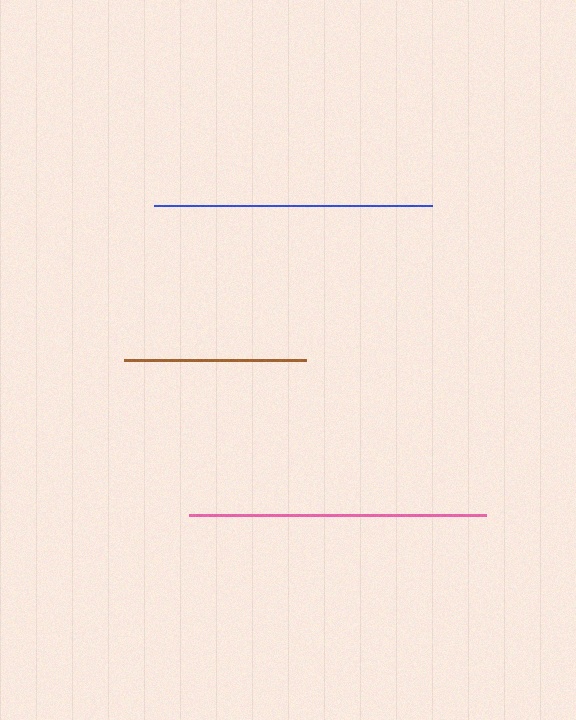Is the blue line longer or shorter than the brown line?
The blue line is longer than the brown line.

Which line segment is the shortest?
The brown line is the shortest at approximately 182 pixels.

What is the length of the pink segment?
The pink segment is approximately 296 pixels long.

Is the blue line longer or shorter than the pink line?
The pink line is longer than the blue line.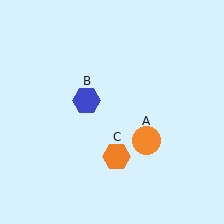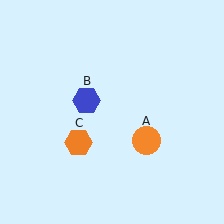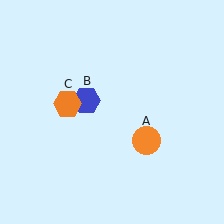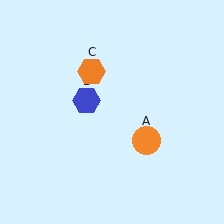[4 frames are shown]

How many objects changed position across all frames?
1 object changed position: orange hexagon (object C).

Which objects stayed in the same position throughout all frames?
Orange circle (object A) and blue hexagon (object B) remained stationary.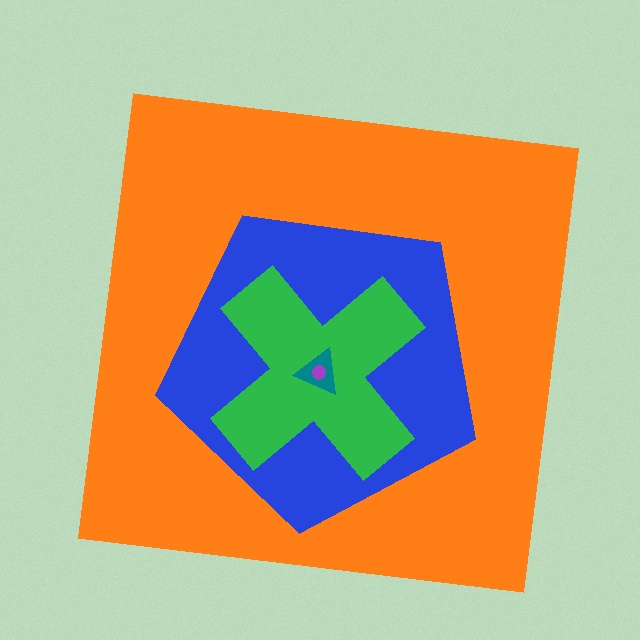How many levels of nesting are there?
5.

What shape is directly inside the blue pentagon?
The green cross.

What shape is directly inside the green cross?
The teal triangle.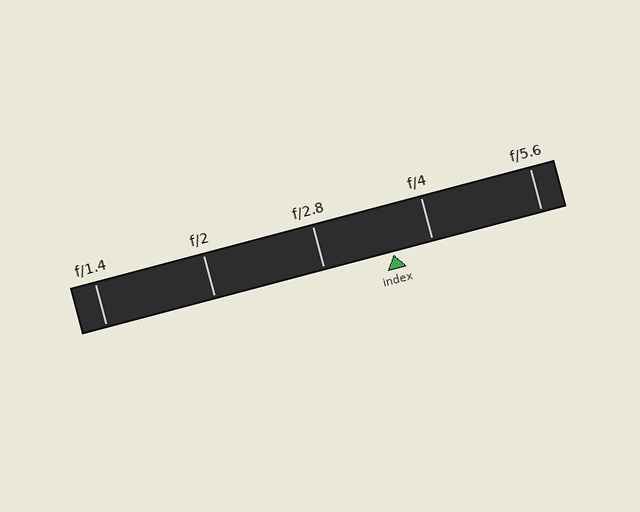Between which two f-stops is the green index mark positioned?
The index mark is between f/2.8 and f/4.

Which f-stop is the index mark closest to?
The index mark is closest to f/4.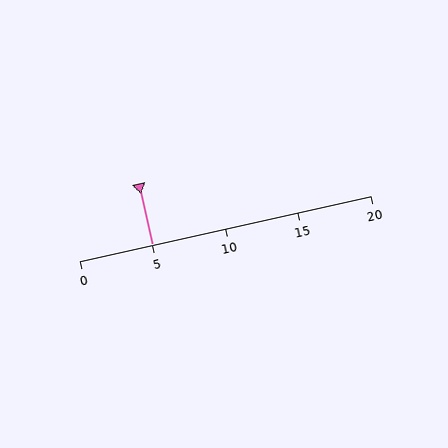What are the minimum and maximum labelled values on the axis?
The axis runs from 0 to 20.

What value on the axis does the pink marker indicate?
The marker indicates approximately 5.